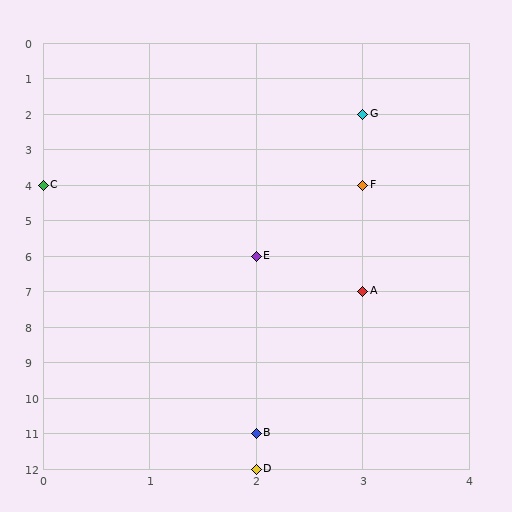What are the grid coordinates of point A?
Point A is at grid coordinates (3, 7).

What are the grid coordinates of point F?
Point F is at grid coordinates (3, 4).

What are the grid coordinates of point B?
Point B is at grid coordinates (2, 11).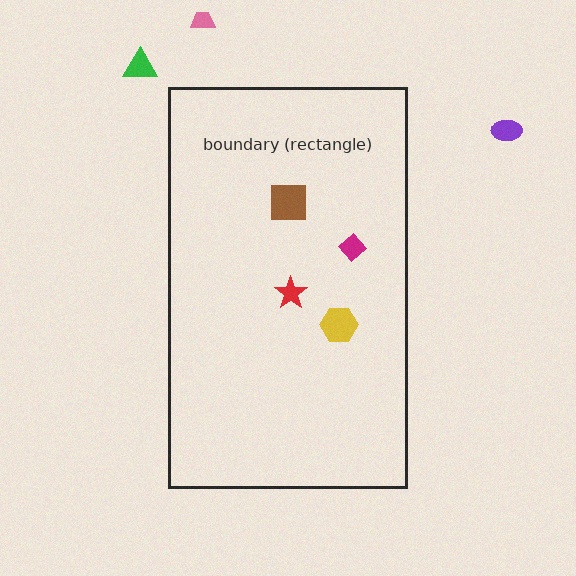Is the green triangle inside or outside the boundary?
Outside.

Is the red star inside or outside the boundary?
Inside.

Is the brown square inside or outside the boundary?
Inside.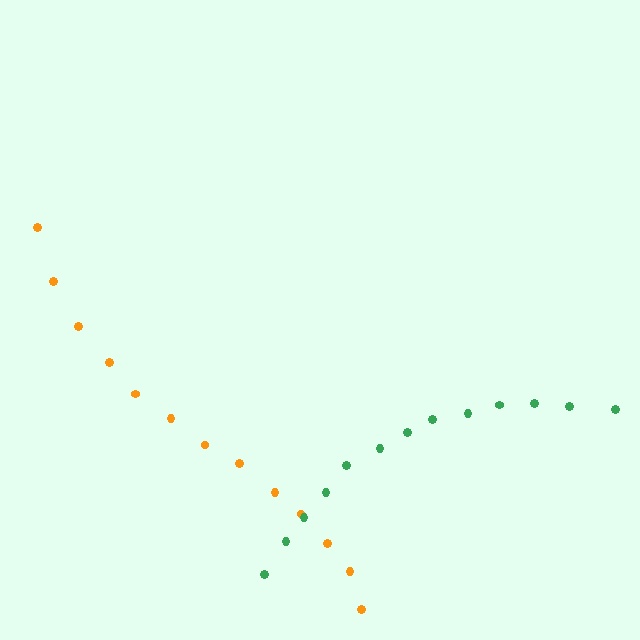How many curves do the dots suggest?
There are 2 distinct paths.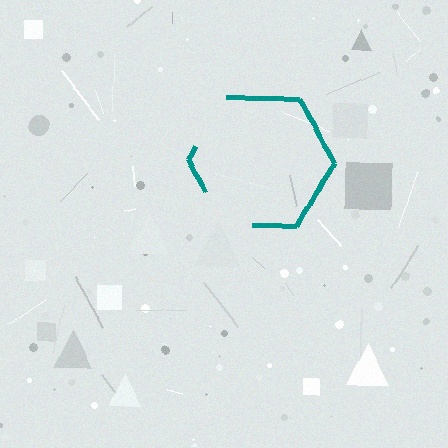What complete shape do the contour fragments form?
The contour fragments form a hexagon.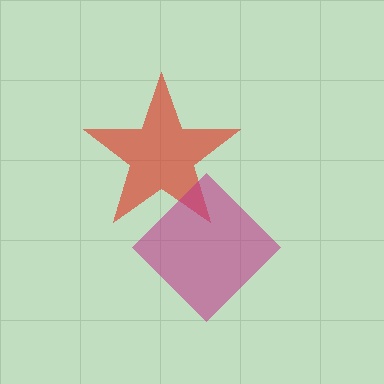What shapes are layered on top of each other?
The layered shapes are: a red star, a magenta diamond.